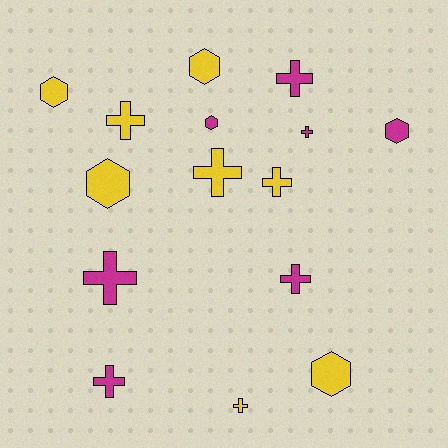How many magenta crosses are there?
There are 5 magenta crosses.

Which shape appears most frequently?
Cross, with 9 objects.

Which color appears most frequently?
Yellow, with 8 objects.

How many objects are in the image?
There are 15 objects.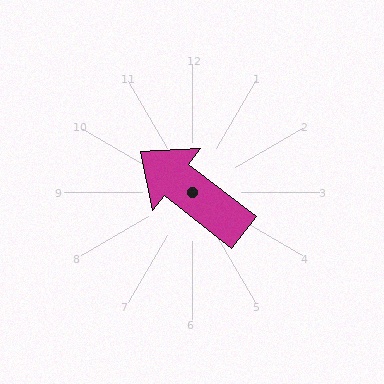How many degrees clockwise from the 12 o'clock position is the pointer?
Approximately 308 degrees.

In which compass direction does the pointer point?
Northwest.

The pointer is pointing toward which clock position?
Roughly 10 o'clock.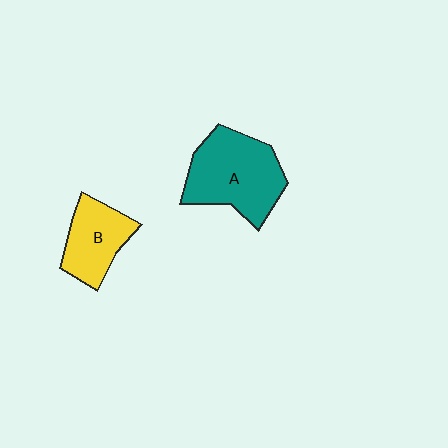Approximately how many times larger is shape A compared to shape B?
Approximately 1.6 times.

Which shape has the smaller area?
Shape B (yellow).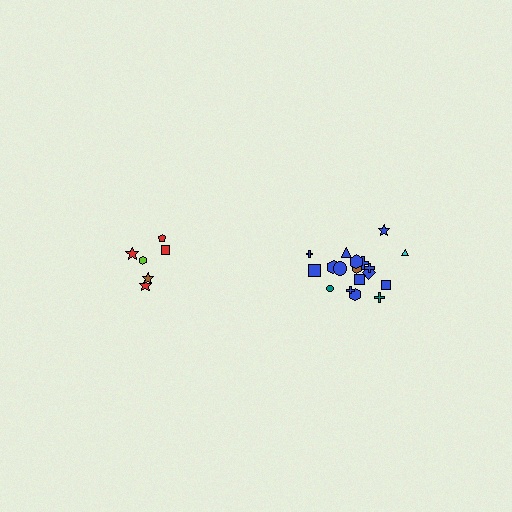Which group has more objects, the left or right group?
The right group.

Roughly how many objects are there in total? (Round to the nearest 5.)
Roughly 25 objects in total.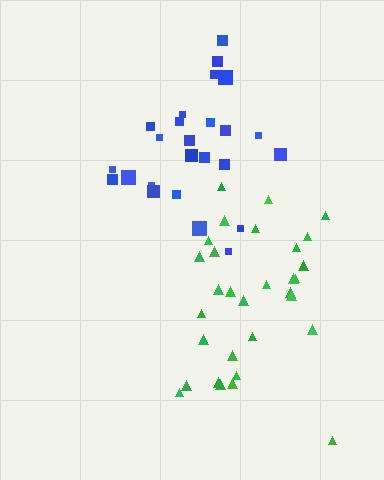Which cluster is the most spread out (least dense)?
Green.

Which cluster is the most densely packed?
Blue.